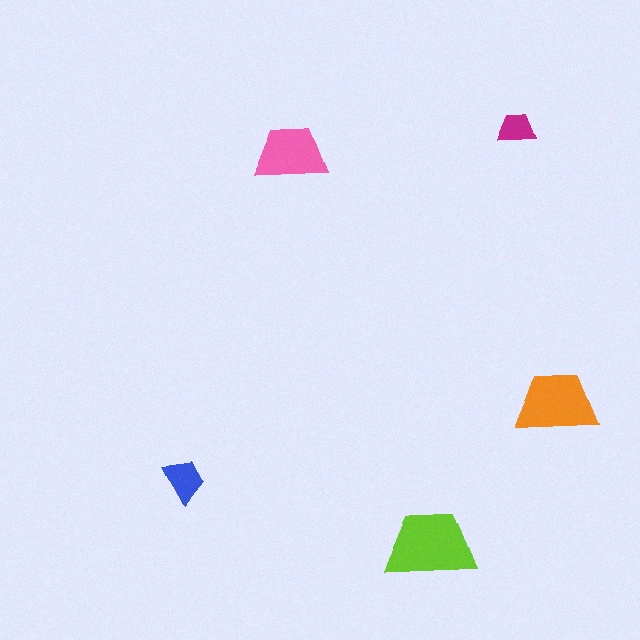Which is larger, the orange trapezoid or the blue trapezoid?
The orange one.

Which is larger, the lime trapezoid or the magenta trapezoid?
The lime one.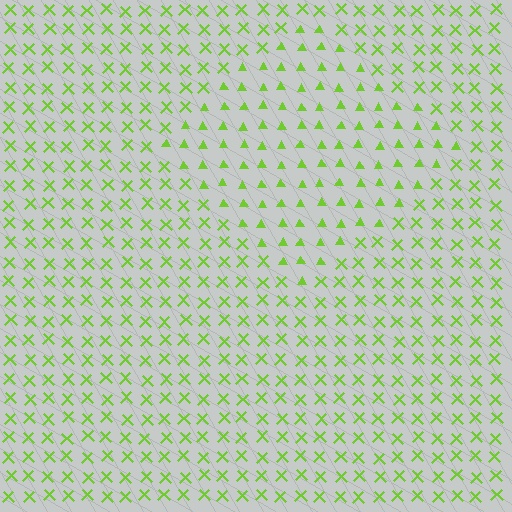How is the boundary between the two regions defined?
The boundary is defined by a change in element shape: triangles inside vs. X marks outside. All elements share the same color and spacing.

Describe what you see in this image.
The image is filled with small lime elements arranged in a uniform grid. A diamond-shaped region contains triangles, while the surrounding area contains X marks. The boundary is defined purely by the change in element shape.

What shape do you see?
I see a diamond.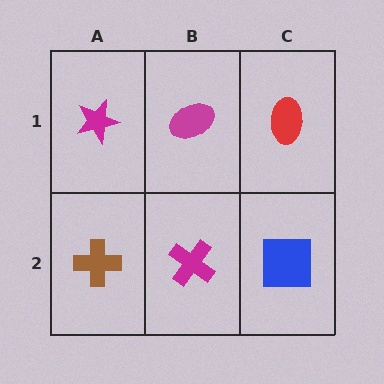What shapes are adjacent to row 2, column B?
A magenta ellipse (row 1, column B), a brown cross (row 2, column A), a blue square (row 2, column C).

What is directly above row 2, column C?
A red ellipse.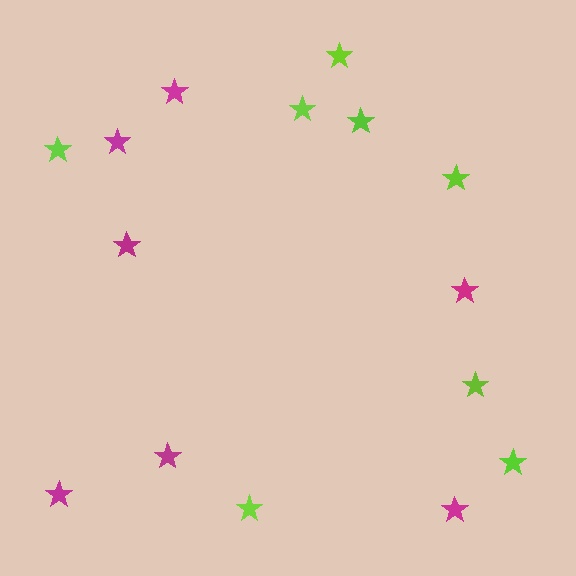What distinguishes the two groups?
There are 2 groups: one group of lime stars (8) and one group of magenta stars (7).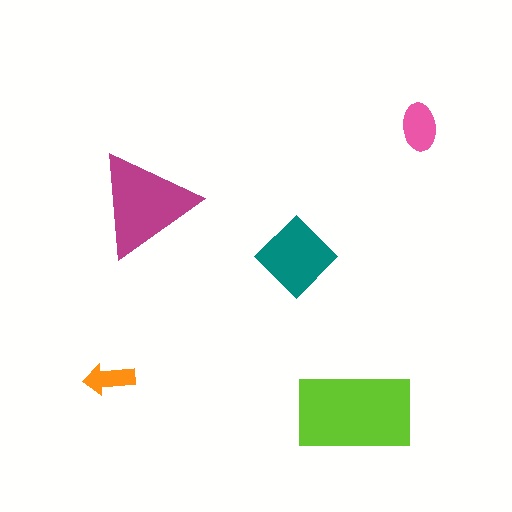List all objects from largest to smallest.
The lime rectangle, the magenta triangle, the teal diamond, the pink ellipse, the orange arrow.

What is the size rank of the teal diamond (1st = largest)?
3rd.